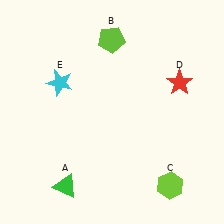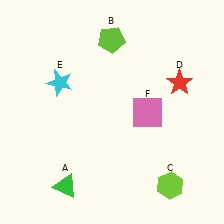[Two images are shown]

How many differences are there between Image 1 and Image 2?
There is 1 difference between the two images.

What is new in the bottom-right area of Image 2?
A pink square (F) was added in the bottom-right area of Image 2.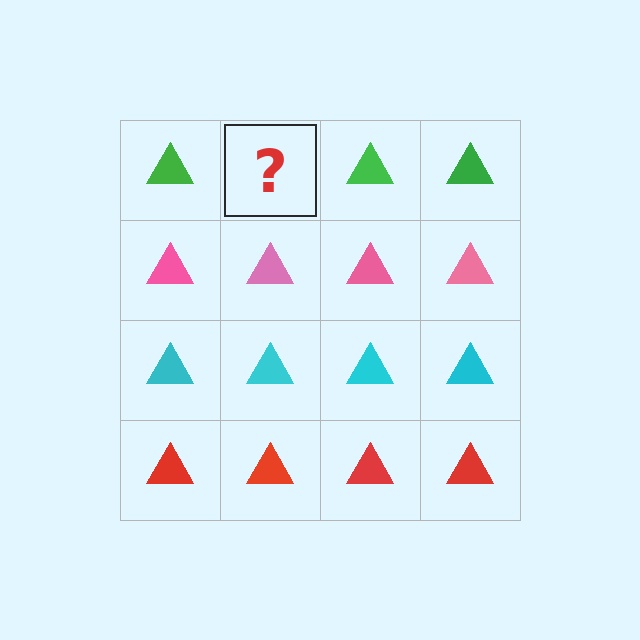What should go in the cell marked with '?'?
The missing cell should contain a green triangle.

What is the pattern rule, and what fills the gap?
The rule is that each row has a consistent color. The gap should be filled with a green triangle.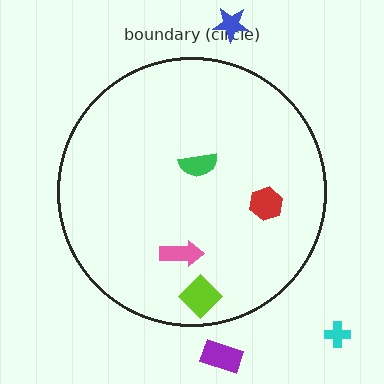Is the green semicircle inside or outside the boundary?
Inside.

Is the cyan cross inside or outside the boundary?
Outside.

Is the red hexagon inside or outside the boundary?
Inside.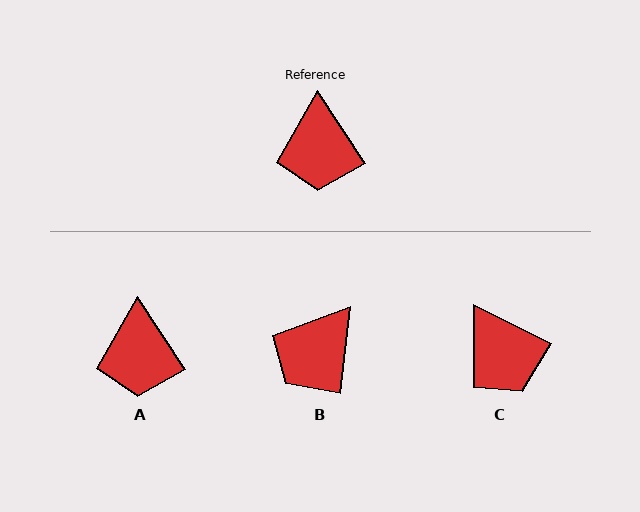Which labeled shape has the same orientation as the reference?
A.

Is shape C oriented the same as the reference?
No, it is off by about 30 degrees.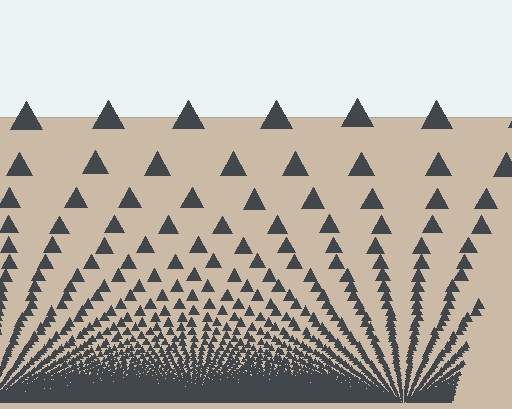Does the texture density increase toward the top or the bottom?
Density increases toward the bottom.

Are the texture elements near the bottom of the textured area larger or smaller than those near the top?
Smaller. The gradient is inverted — elements near the bottom are smaller and denser.